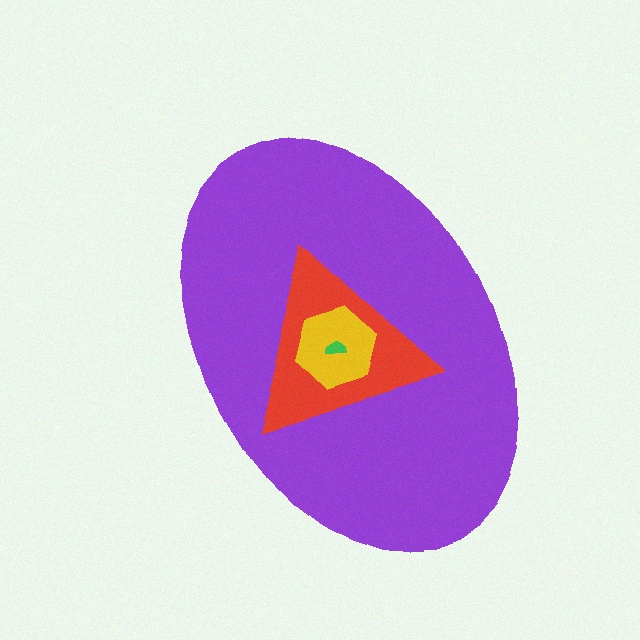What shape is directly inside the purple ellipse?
The red triangle.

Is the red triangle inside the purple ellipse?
Yes.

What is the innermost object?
The green semicircle.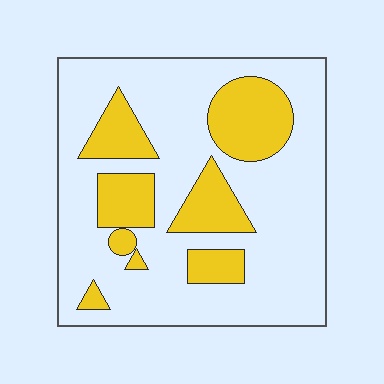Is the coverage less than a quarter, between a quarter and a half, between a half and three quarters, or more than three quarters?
Between a quarter and a half.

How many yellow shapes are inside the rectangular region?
8.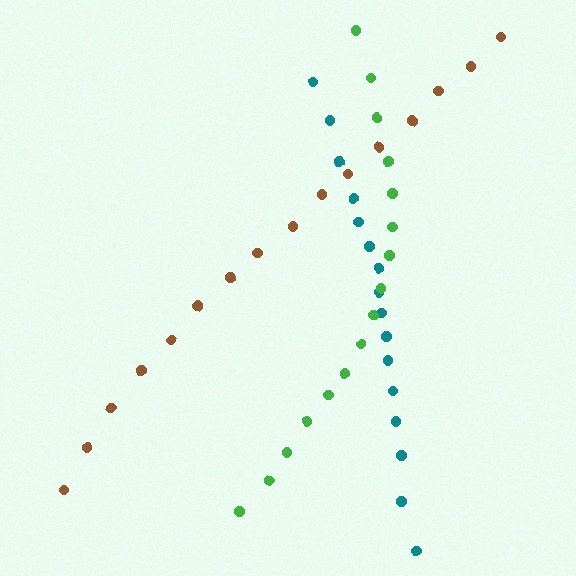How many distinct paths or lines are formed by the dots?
There are 3 distinct paths.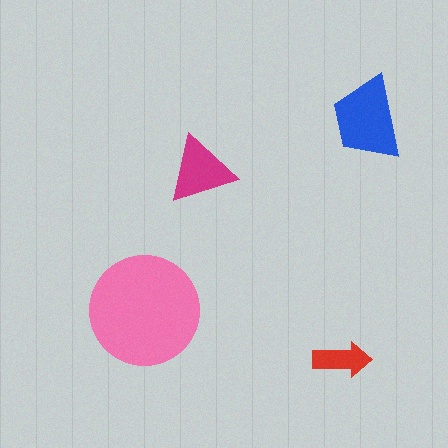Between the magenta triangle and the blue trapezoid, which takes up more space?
The blue trapezoid.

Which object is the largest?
The pink circle.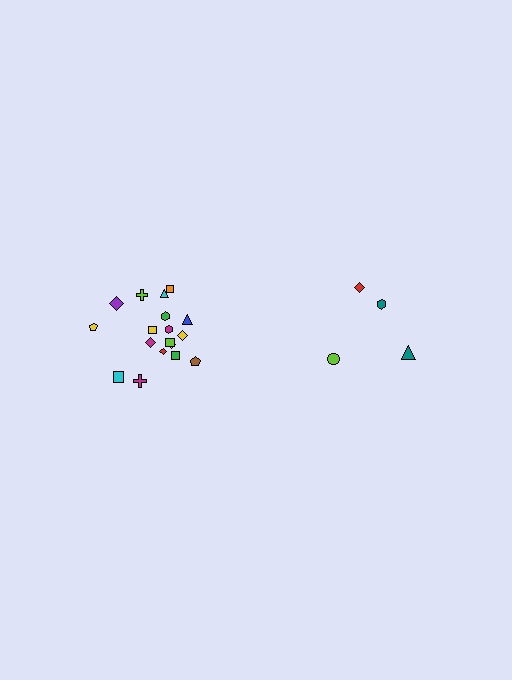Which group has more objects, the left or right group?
The left group.